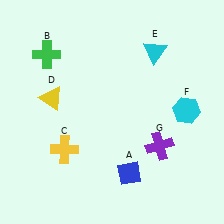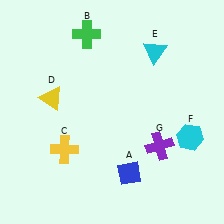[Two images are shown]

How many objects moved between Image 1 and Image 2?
2 objects moved between the two images.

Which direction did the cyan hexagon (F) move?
The cyan hexagon (F) moved down.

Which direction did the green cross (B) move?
The green cross (B) moved right.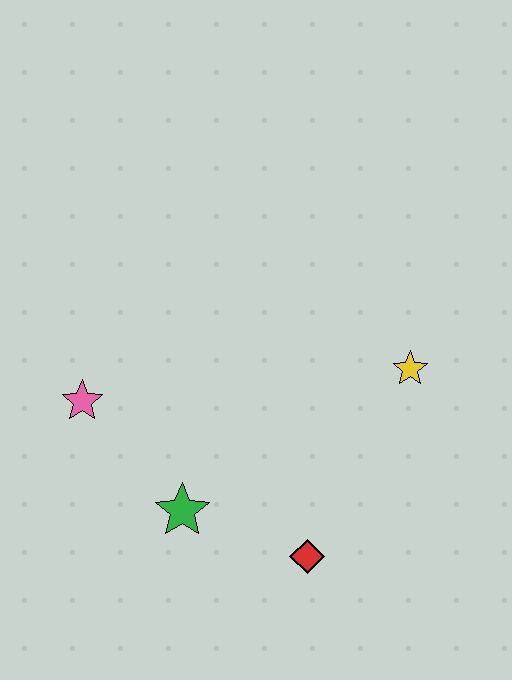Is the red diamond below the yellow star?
Yes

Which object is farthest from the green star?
The yellow star is farthest from the green star.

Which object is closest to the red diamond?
The green star is closest to the red diamond.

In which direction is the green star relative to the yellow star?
The green star is to the left of the yellow star.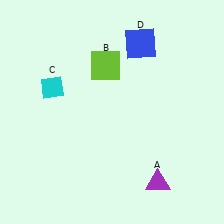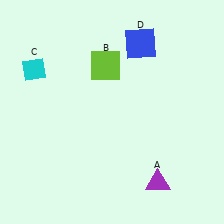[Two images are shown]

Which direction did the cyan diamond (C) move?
The cyan diamond (C) moved left.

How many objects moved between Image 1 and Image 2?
1 object moved between the two images.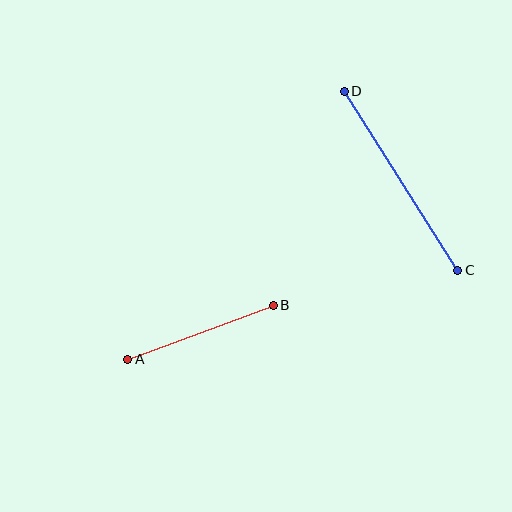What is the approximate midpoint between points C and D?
The midpoint is at approximately (401, 181) pixels.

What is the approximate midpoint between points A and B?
The midpoint is at approximately (201, 332) pixels.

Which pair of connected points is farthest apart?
Points C and D are farthest apart.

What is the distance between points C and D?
The distance is approximately 212 pixels.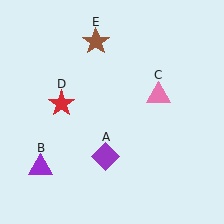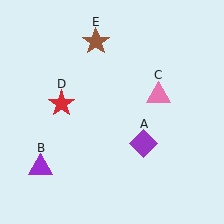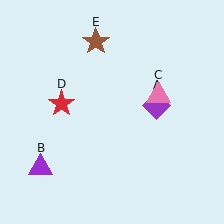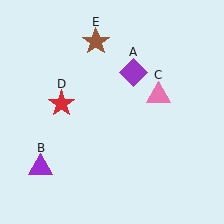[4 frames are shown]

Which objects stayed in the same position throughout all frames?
Purple triangle (object B) and pink triangle (object C) and red star (object D) and brown star (object E) remained stationary.